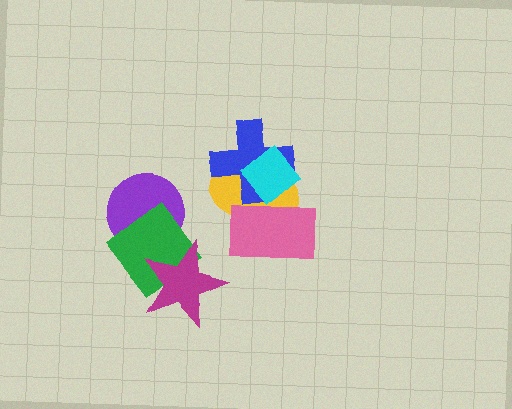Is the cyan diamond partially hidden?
Yes, it is partially covered by another shape.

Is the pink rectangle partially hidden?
No, no other shape covers it.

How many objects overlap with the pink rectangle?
3 objects overlap with the pink rectangle.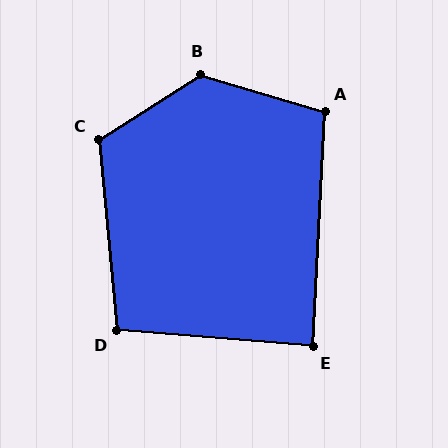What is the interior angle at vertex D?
Approximately 100 degrees (obtuse).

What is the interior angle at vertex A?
Approximately 104 degrees (obtuse).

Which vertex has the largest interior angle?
B, at approximately 131 degrees.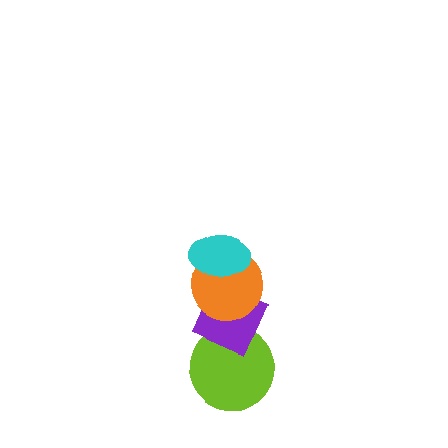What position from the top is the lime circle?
The lime circle is 4th from the top.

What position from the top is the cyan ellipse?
The cyan ellipse is 1st from the top.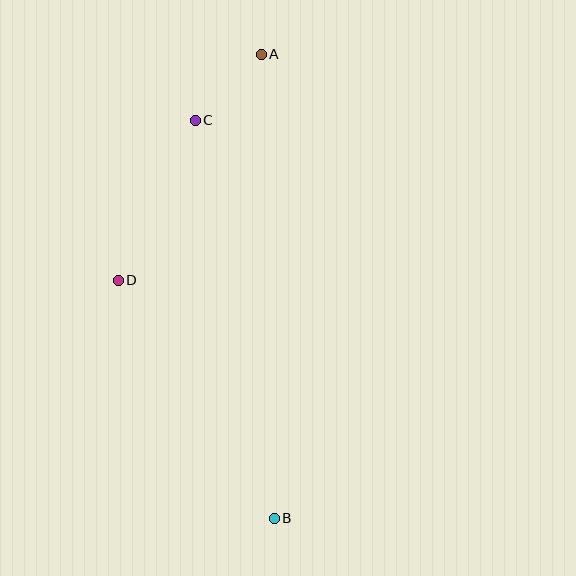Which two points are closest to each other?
Points A and C are closest to each other.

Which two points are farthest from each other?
Points A and B are farthest from each other.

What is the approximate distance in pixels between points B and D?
The distance between B and D is approximately 285 pixels.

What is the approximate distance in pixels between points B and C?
The distance between B and C is approximately 406 pixels.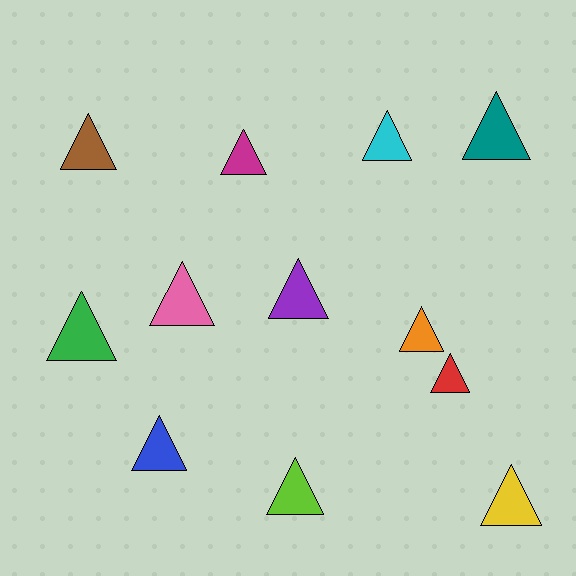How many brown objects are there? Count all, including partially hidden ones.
There is 1 brown object.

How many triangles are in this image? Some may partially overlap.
There are 12 triangles.